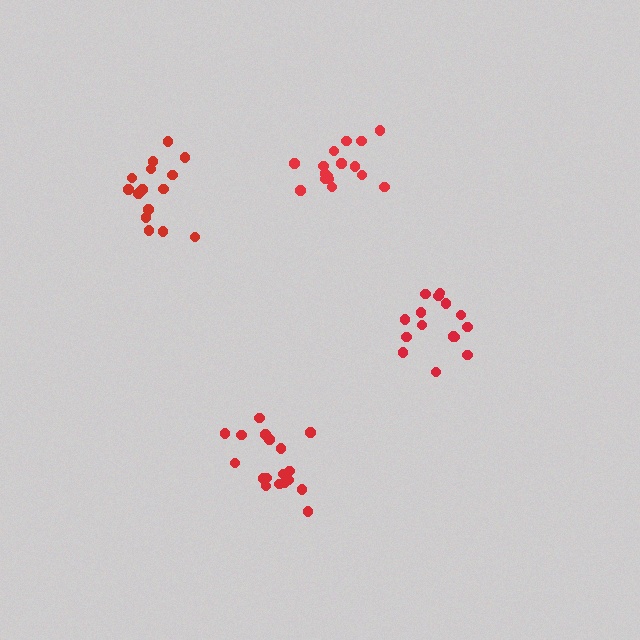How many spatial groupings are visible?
There are 4 spatial groupings.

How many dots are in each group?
Group 1: 18 dots, Group 2: 15 dots, Group 3: 17 dots, Group 4: 15 dots (65 total).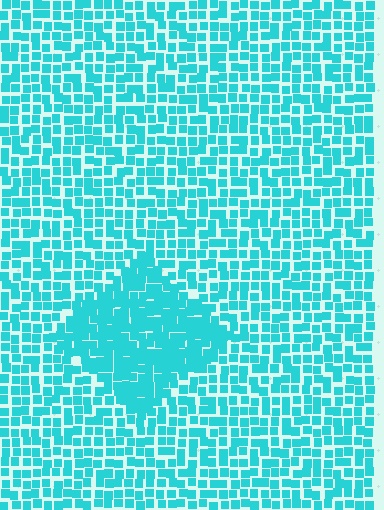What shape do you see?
I see a diamond.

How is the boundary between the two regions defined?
The boundary is defined by a change in element density (approximately 1.6x ratio). All elements are the same color, size, and shape.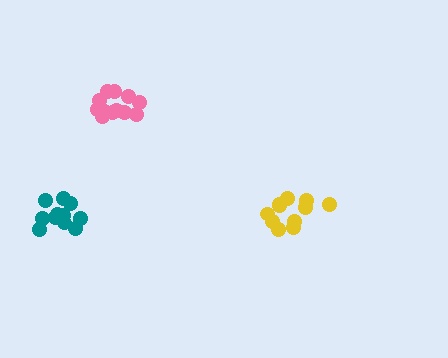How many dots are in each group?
Group 1: 13 dots, Group 2: 11 dots, Group 3: 12 dots (36 total).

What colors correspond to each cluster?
The clusters are colored: pink, yellow, teal.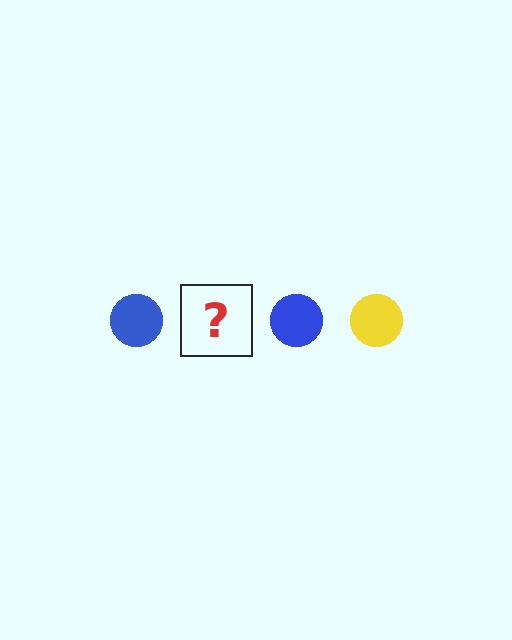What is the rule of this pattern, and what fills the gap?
The rule is that the pattern cycles through blue, yellow circles. The gap should be filled with a yellow circle.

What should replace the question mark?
The question mark should be replaced with a yellow circle.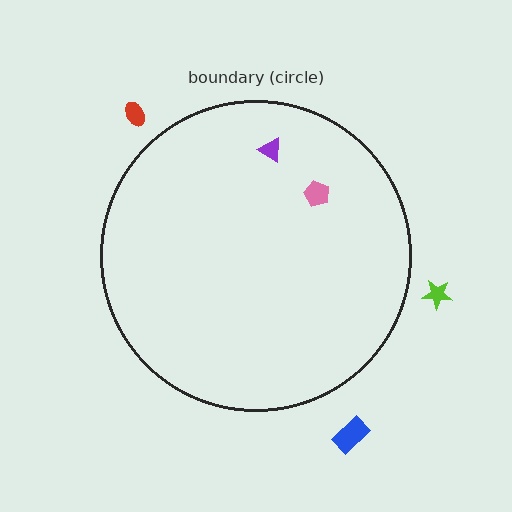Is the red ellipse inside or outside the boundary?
Outside.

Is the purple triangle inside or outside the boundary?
Inside.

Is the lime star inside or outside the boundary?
Outside.